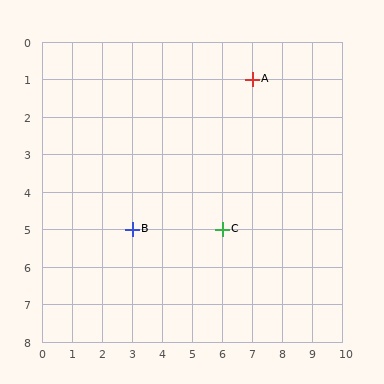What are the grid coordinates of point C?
Point C is at grid coordinates (6, 5).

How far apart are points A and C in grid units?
Points A and C are 1 column and 4 rows apart (about 4.1 grid units diagonally).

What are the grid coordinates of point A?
Point A is at grid coordinates (7, 1).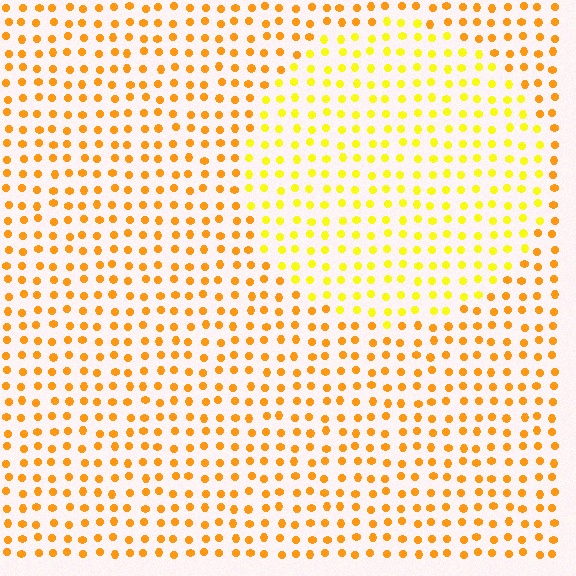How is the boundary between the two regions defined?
The boundary is defined purely by a slight shift in hue (about 27 degrees). Spacing, size, and orientation are identical on both sides.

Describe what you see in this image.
The image is filled with small orange elements in a uniform arrangement. A circle-shaped region is visible where the elements are tinted to a slightly different hue, forming a subtle color boundary.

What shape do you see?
I see a circle.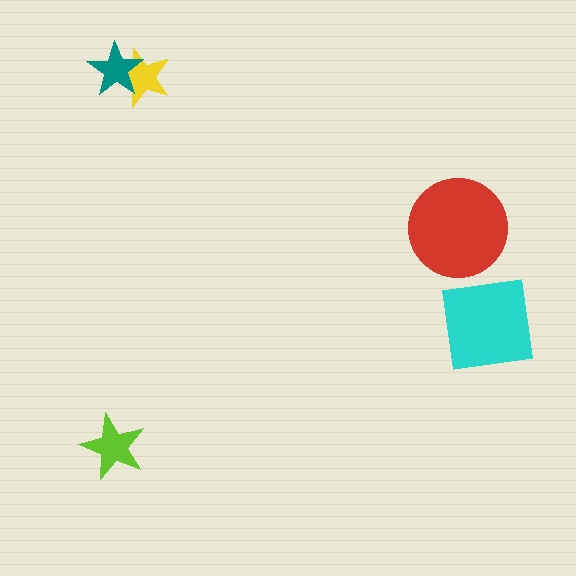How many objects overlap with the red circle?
0 objects overlap with the red circle.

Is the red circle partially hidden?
No, no other shape covers it.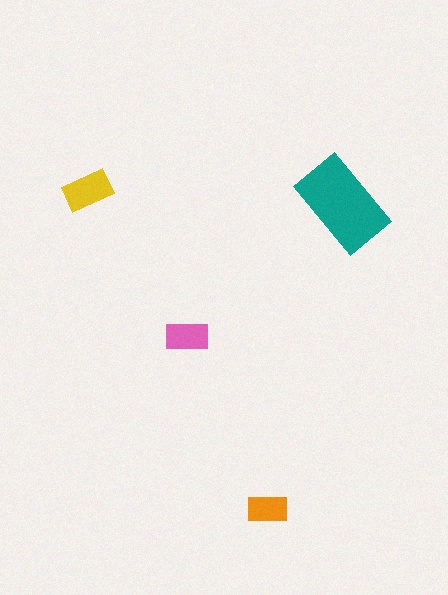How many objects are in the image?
There are 4 objects in the image.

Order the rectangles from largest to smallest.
the teal one, the yellow one, the pink one, the orange one.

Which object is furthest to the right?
The teal rectangle is rightmost.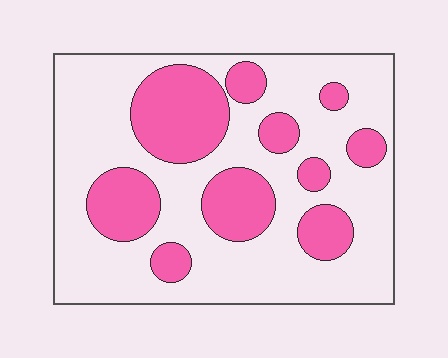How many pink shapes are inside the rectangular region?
10.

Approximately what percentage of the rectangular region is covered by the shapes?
Approximately 30%.